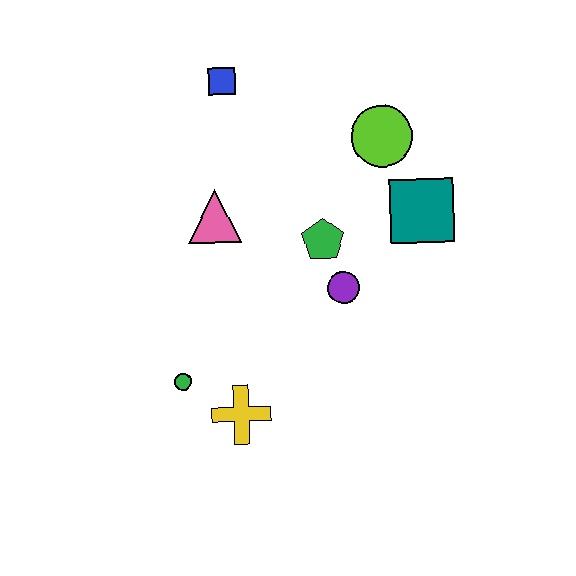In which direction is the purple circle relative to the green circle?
The purple circle is to the right of the green circle.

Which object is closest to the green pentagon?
The purple circle is closest to the green pentagon.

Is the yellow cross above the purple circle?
No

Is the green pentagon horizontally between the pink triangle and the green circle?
No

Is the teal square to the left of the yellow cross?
No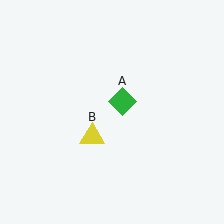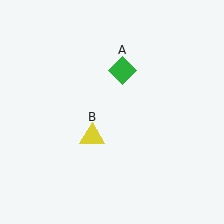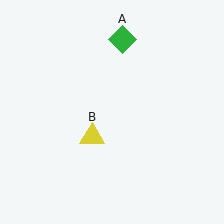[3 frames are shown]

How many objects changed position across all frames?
1 object changed position: green diamond (object A).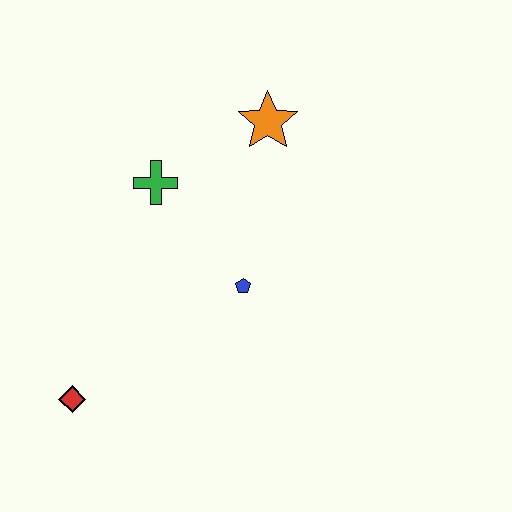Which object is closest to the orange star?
The green cross is closest to the orange star.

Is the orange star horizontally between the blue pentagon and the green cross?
No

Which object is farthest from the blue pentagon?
The red diamond is farthest from the blue pentagon.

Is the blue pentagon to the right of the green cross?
Yes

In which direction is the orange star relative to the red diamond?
The orange star is above the red diamond.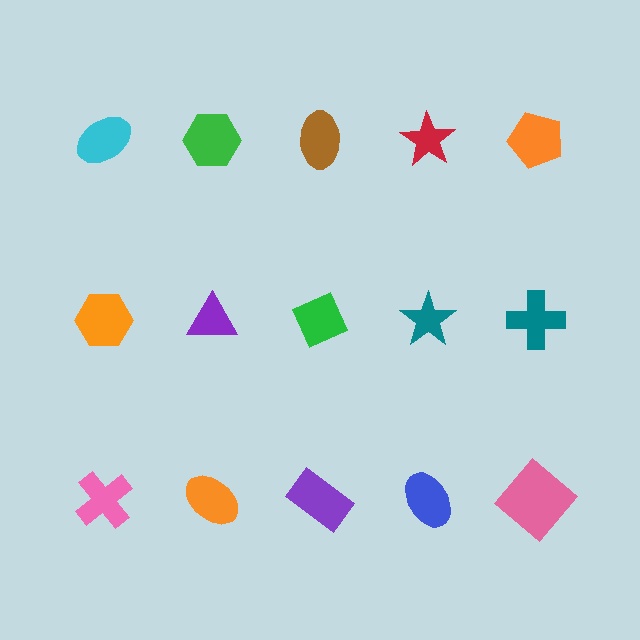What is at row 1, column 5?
An orange pentagon.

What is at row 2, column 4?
A teal star.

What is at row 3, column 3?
A purple rectangle.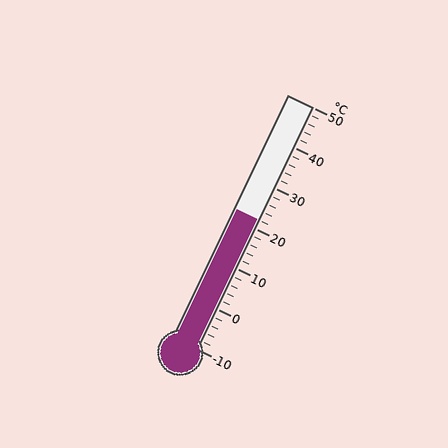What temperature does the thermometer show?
The thermometer shows approximately 22°C.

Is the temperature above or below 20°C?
The temperature is above 20°C.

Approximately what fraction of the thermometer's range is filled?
The thermometer is filled to approximately 55% of its range.